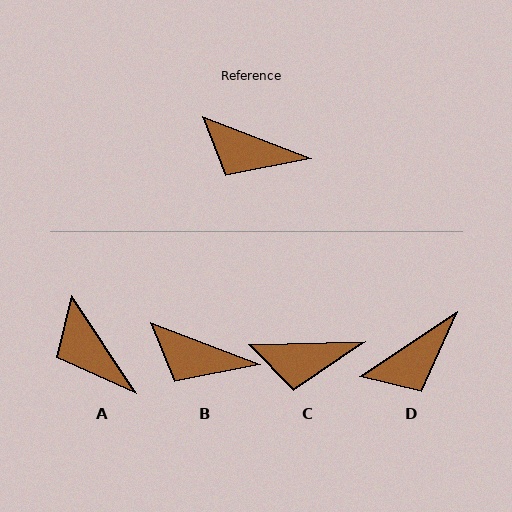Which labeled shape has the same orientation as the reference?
B.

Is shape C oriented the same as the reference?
No, it is off by about 23 degrees.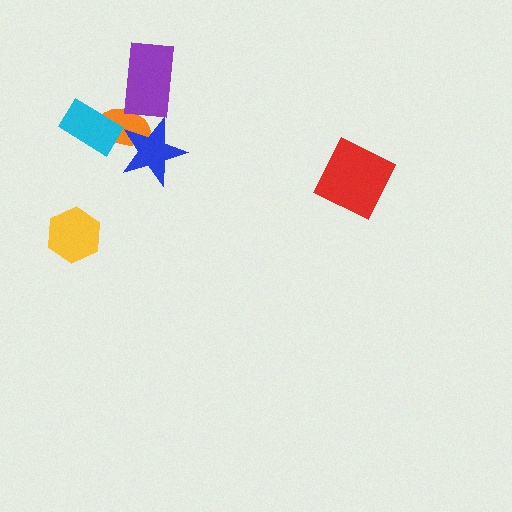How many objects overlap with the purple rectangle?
1 object overlaps with the purple rectangle.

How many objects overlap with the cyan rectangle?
1 object overlaps with the cyan rectangle.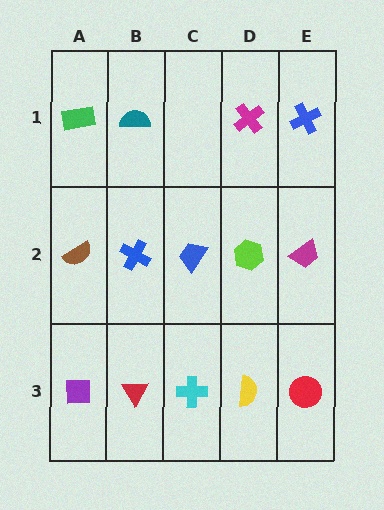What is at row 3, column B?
A red triangle.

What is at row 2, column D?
A lime hexagon.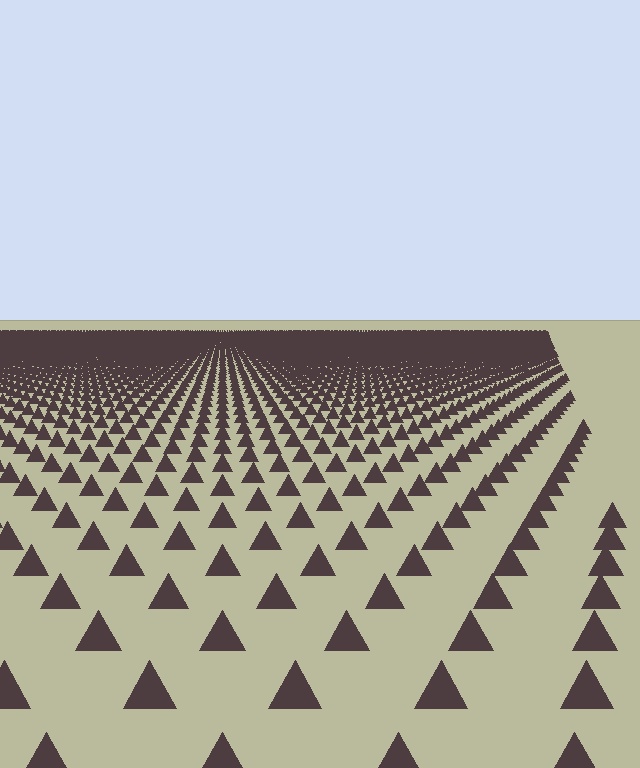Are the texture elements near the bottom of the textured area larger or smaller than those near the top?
Larger. Near the bottom, elements are closer to the viewer and appear at a bigger on-screen size.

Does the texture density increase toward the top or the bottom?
Density increases toward the top.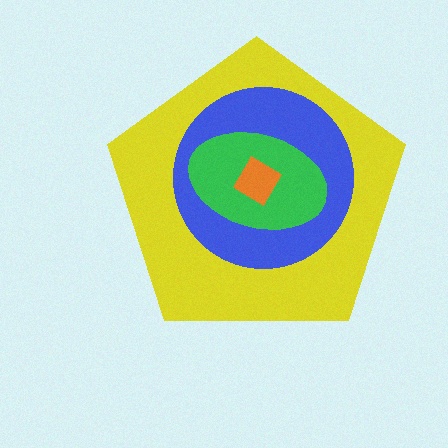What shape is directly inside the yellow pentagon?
The blue circle.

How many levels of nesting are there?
4.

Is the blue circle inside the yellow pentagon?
Yes.